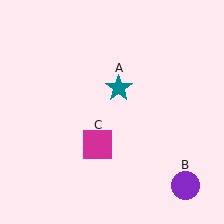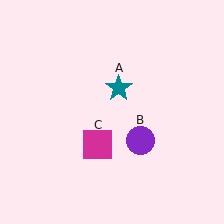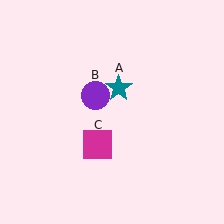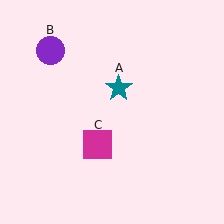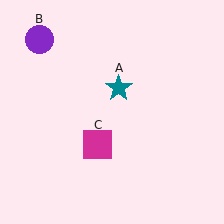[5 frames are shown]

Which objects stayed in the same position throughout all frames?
Teal star (object A) and magenta square (object C) remained stationary.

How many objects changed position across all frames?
1 object changed position: purple circle (object B).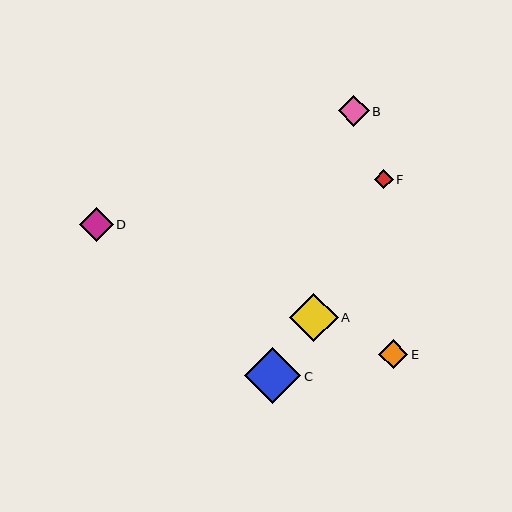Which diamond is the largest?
Diamond C is the largest with a size of approximately 56 pixels.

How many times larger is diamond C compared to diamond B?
Diamond C is approximately 1.8 times the size of diamond B.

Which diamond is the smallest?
Diamond F is the smallest with a size of approximately 19 pixels.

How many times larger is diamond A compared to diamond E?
Diamond A is approximately 1.7 times the size of diamond E.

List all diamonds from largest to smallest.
From largest to smallest: C, A, D, B, E, F.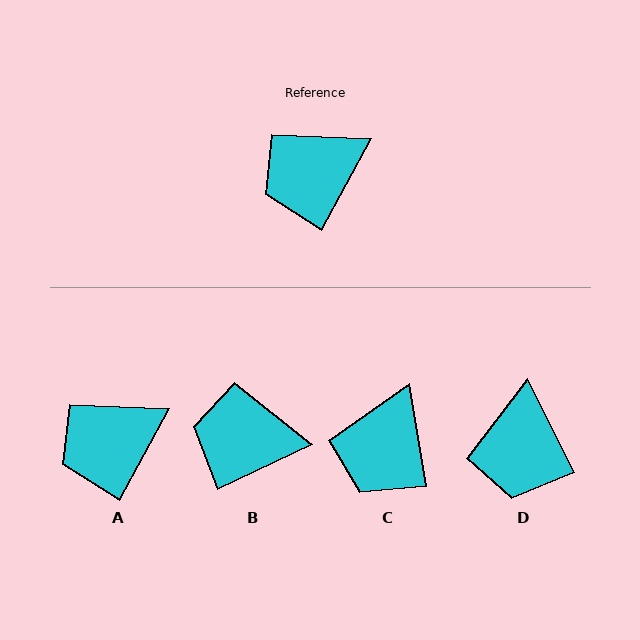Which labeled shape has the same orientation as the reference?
A.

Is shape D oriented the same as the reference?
No, it is off by about 55 degrees.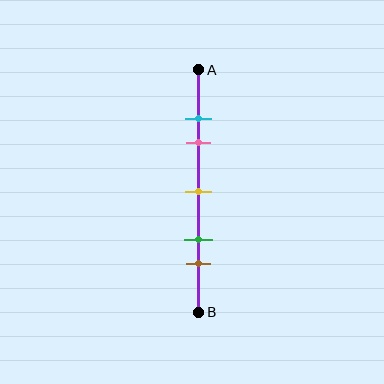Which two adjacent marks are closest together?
The cyan and pink marks are the closest adjacent pair.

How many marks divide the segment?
There are 5 marks dividing the segment.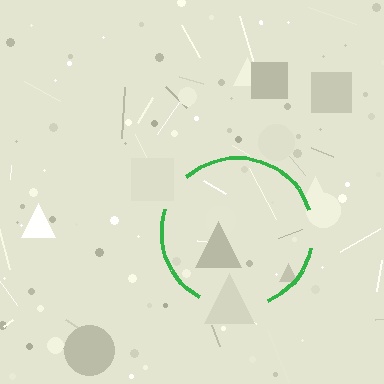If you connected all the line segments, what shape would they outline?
They would outline a circle.